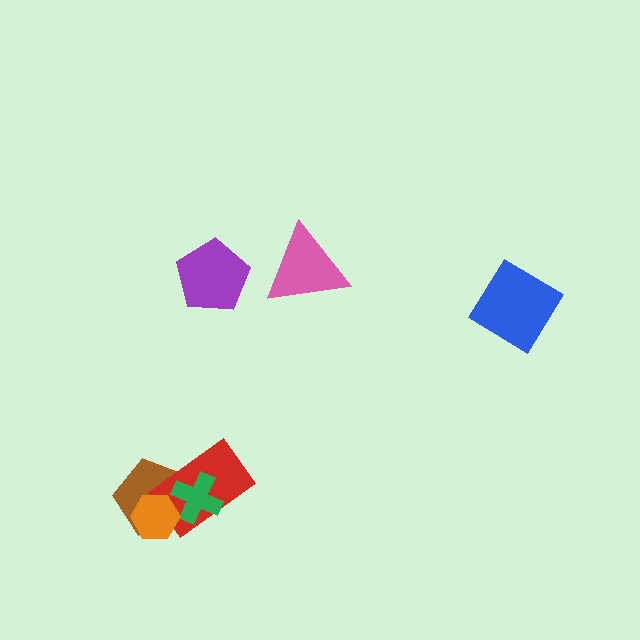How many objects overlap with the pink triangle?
0 objects overlap with the pink triangle.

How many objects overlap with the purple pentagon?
0 objects overlap with the purple pentagon.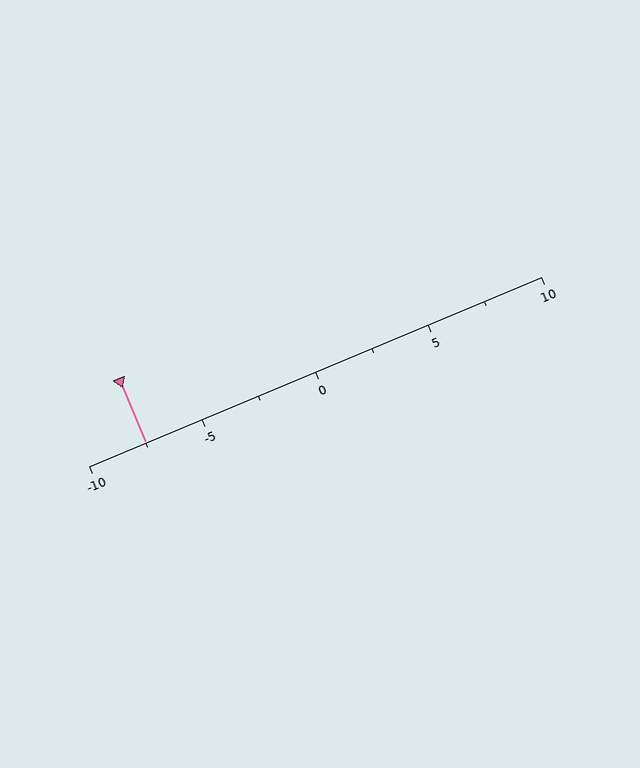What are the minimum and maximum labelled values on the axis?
The axis runs from -10 to 10.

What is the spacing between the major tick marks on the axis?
The major ticks are spaced 5 apart.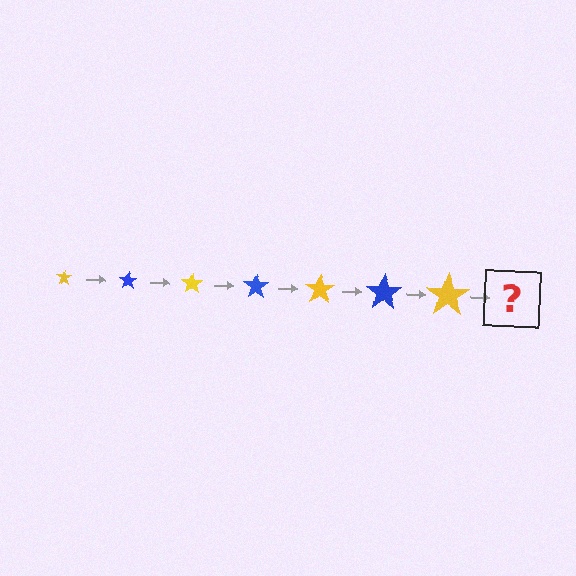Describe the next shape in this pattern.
It should be a blue star, larger than the previous one.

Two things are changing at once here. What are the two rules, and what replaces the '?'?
The two rules are that the star grows larger each step and the color cycles through yellow and blue. The '?' should be a blue star, larger than the previous one.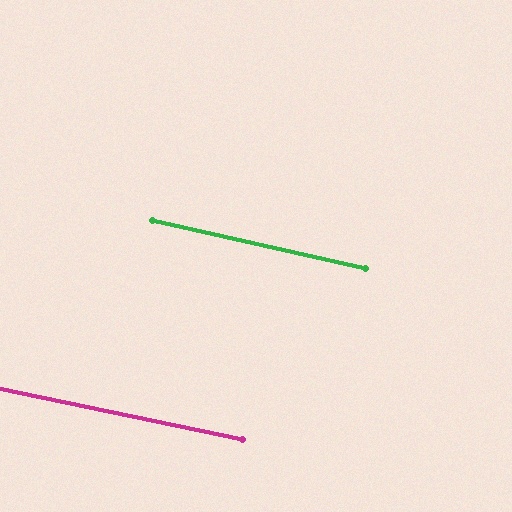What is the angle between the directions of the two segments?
Approximately 1 degree.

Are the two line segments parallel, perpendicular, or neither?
Parallel — their directions differ by only 0.9°.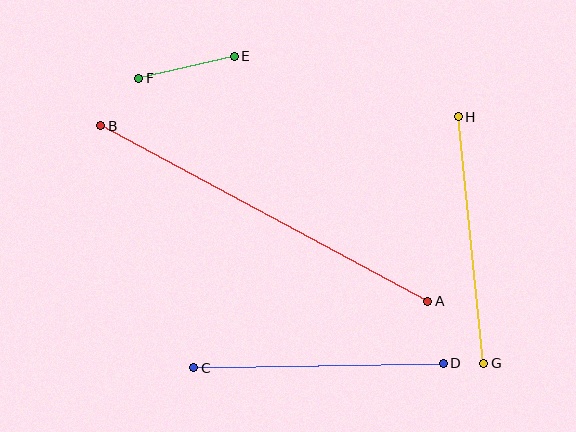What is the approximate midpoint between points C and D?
The midpoint is at approximately (318, 366) pixels.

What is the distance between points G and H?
The distance is approximately 248 pixels.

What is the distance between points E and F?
The distance is approximately 98 pixels.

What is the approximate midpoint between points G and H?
The midpoint is at approximately (471, 240) pixels.